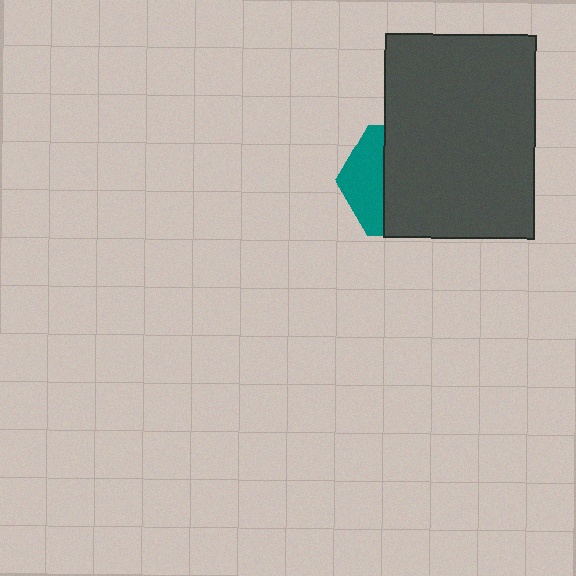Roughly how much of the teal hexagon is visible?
A small part of it is visible (roughly 33%).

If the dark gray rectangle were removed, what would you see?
You would see the complete teal hexagon.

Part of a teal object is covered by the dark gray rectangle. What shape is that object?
It is a hexagon.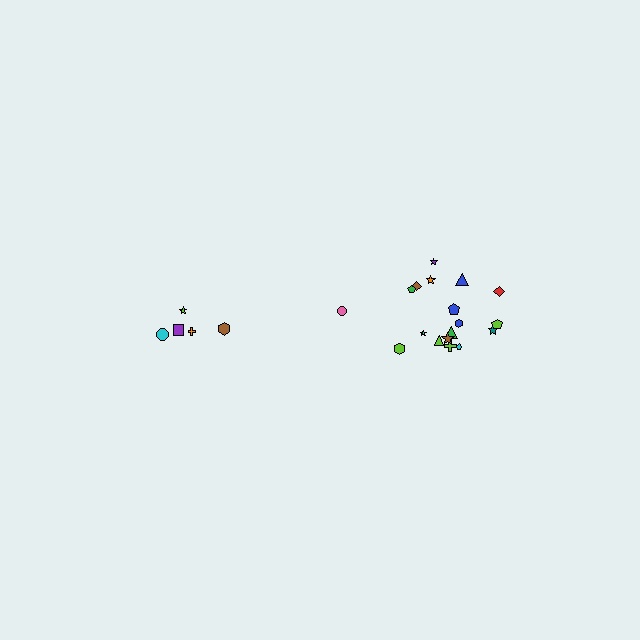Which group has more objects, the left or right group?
The right group.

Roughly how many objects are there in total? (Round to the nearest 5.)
Roughly 25 objects in total.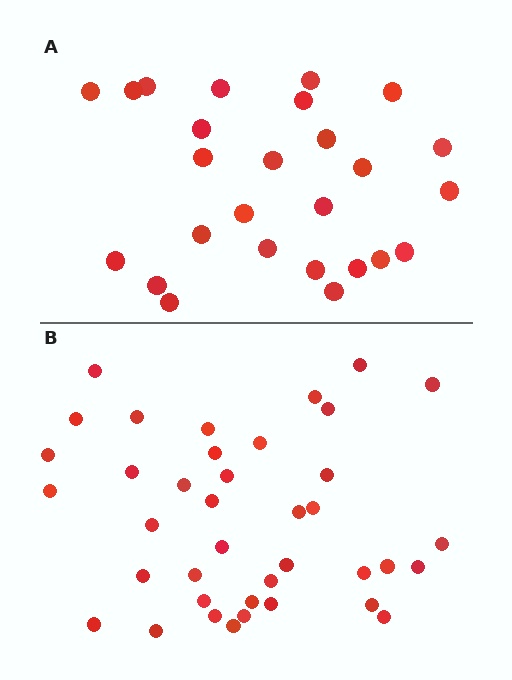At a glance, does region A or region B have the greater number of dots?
Region B (the bottom region) has more dots.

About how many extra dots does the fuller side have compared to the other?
Region B has approximately 15 more dots than region A.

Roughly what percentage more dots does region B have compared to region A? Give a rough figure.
About 50% more.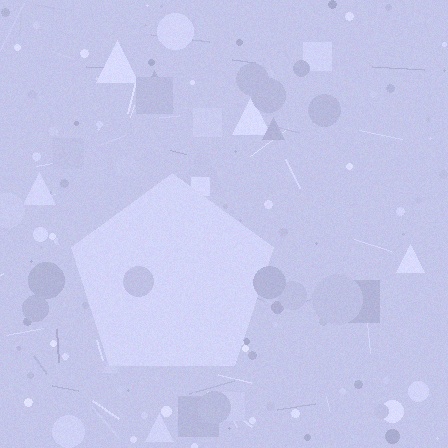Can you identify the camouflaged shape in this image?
The camouflaged shape is a pentagon.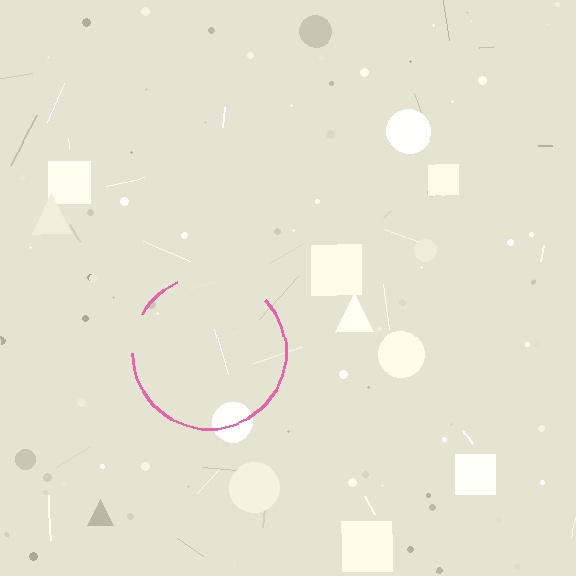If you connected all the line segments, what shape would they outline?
They would outline a circle.